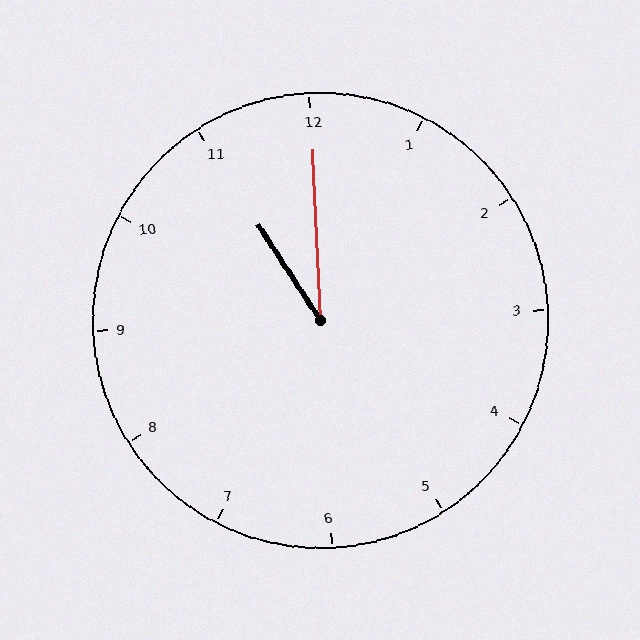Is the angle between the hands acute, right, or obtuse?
It is acute.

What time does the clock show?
11:00.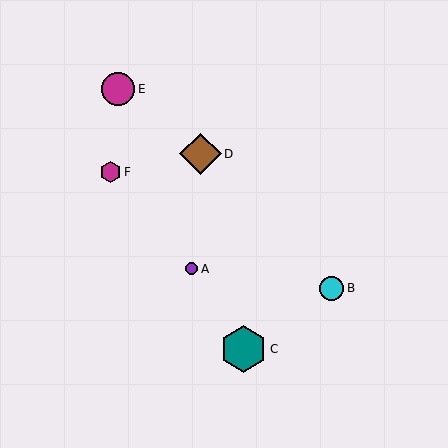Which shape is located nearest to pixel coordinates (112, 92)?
The magenta circle (labeled E) at (118, 89) is nearest to that location.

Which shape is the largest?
The teal hexagon (labeled C) is the largest.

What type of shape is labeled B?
Shape B is a cyan circle.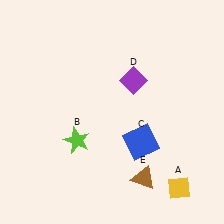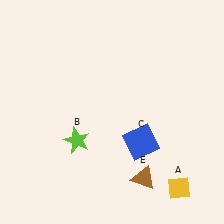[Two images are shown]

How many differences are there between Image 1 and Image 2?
There is 1 difference between the two images.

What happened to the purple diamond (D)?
The purple diamond (D) was removed in Image 2. It was in the top-right area of Image 1.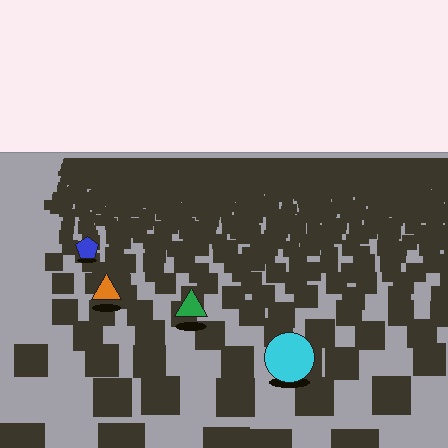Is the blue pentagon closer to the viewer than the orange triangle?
No. The orange triangle is closer — you can tell from the texture gradient: the ground texture is coarser near it.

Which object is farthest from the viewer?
The blue pentagon is farthest from the viewer. It appears smaller and the ground texture around it is denser.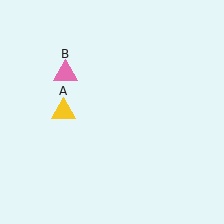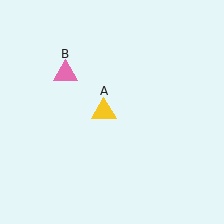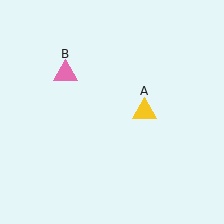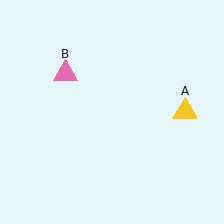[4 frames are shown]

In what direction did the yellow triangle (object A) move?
The yellow triangle (object A) moved right.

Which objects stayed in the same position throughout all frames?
Pink triangle (object B) remained stationary.